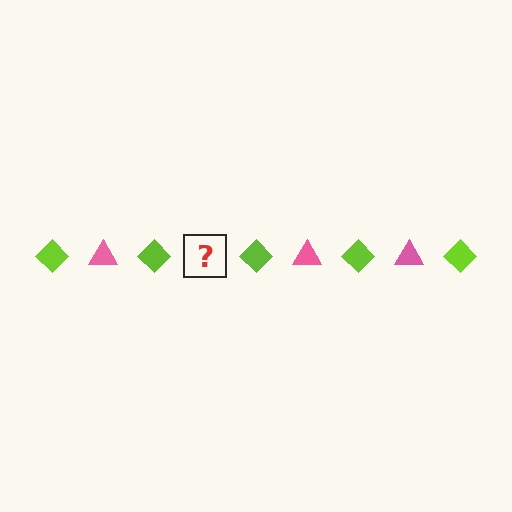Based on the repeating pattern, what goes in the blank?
The blank should be a pink triangle.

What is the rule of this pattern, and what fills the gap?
The rule is that the pattern alternates between lime diamond and pink triangle. The gap should be filled with a pink triangle.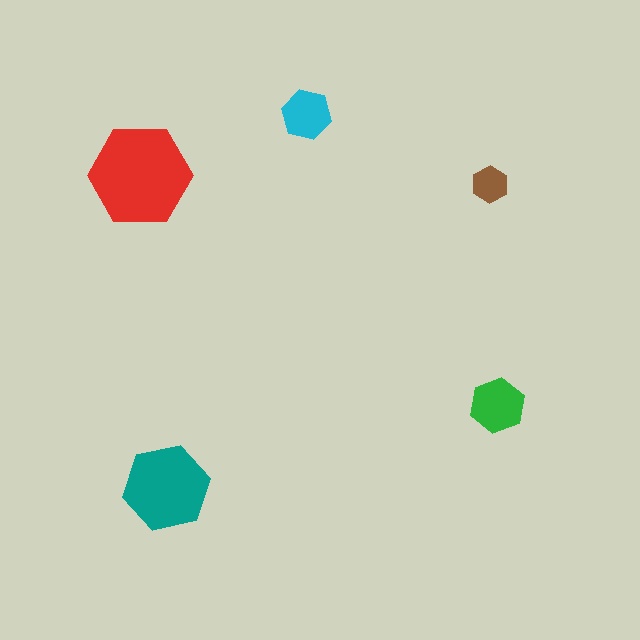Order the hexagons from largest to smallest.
the red one, the teal one, the green one, the cyan one, the brown one.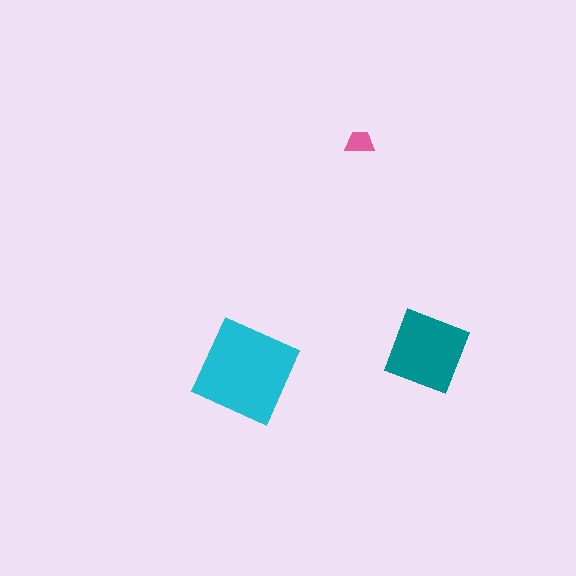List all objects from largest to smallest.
The cyan square, the teal diamond, the pink trapezoid.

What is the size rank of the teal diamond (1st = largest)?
2nd.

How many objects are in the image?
There are 3 objects in the image.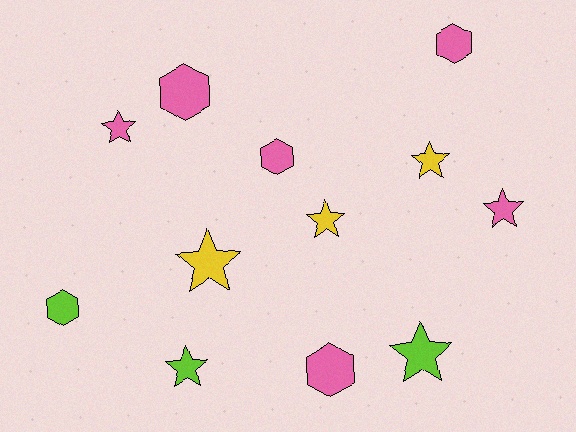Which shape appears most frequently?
Star, with 7 objects.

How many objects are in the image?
There are 12 objects.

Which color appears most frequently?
Pink, with 6 objects.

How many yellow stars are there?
There are 3 yellow stars.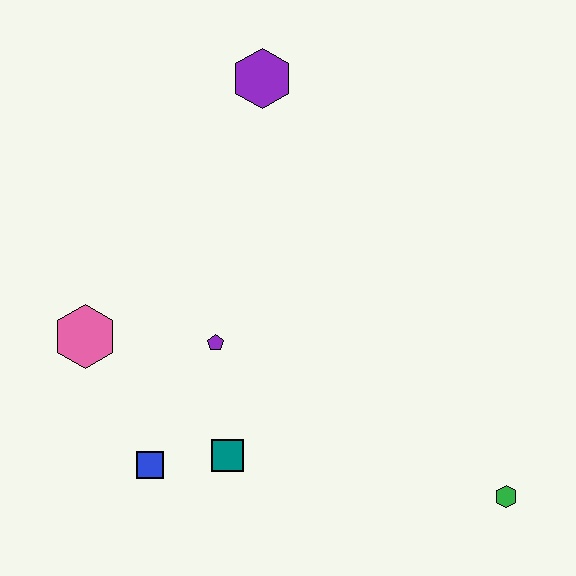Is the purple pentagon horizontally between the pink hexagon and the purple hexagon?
Yes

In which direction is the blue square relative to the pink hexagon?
The blue square is below the pink hexagon.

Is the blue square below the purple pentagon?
Yes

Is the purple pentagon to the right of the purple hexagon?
No